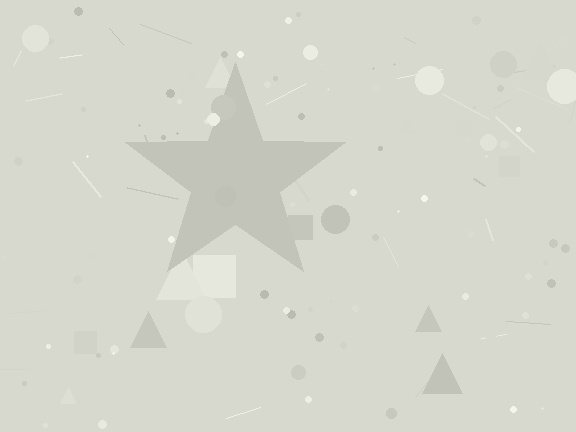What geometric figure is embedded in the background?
A star is embedded in the background.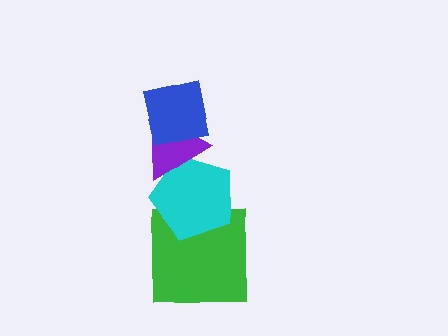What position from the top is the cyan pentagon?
The cyan pentagon is 3rd from the top.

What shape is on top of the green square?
The cyan pentagon is on top of the green square.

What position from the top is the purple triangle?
The purple triangle is 2nd from the top.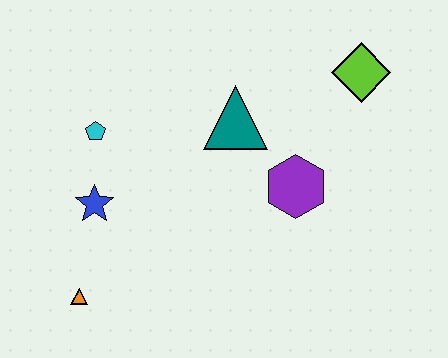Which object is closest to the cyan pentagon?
The blue star is closest to the cyan pentagon.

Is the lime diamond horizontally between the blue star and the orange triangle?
No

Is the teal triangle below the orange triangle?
No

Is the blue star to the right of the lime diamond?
No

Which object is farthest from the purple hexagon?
The orange triangle is farthest from the purple hexagon.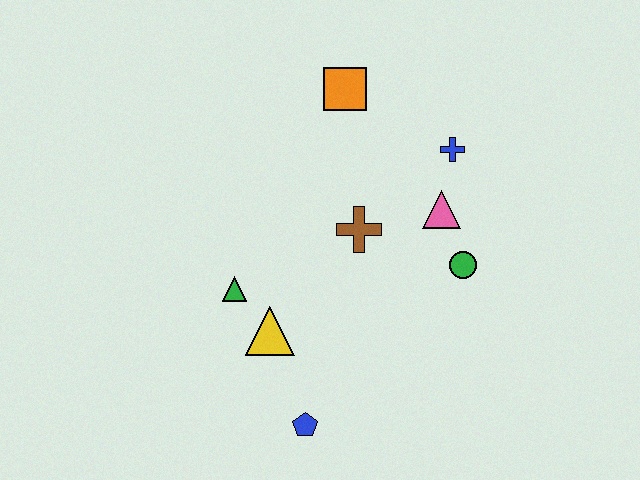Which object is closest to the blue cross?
The pink triangle is closest to the blue cross.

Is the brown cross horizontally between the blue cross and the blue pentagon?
Yes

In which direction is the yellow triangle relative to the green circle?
The yellow triangle is to the left of the green circle.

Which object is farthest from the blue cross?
The blue pentagon is farthest from the blue cross.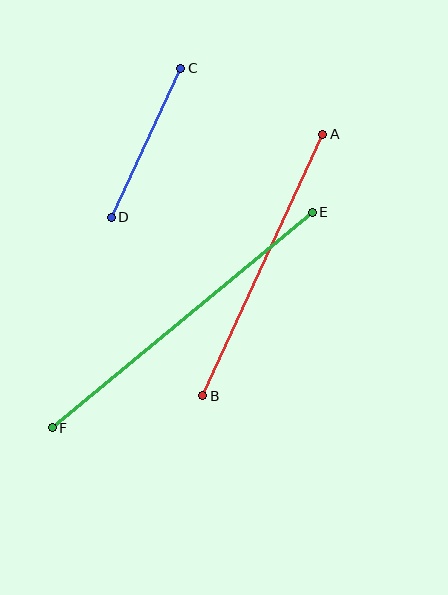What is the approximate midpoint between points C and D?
The midpoint is at approximately (146, 143) pixels.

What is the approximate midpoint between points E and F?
The midpoint is at approximately (182, 320) pixels.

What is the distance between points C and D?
The distance is approximately 164 pixels.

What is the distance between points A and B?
The distance is approximately 288 pixels.